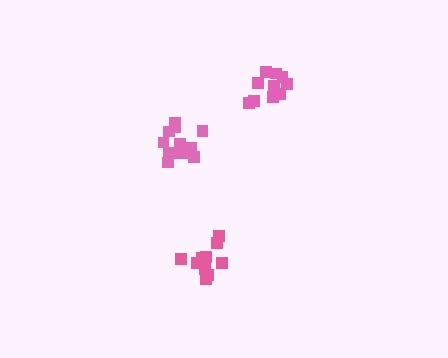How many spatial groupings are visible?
There are 3 spatial groupings.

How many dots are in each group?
Group 1: 13 dots, Group 2: 10 dots, Group 3: 11 dots (34 total).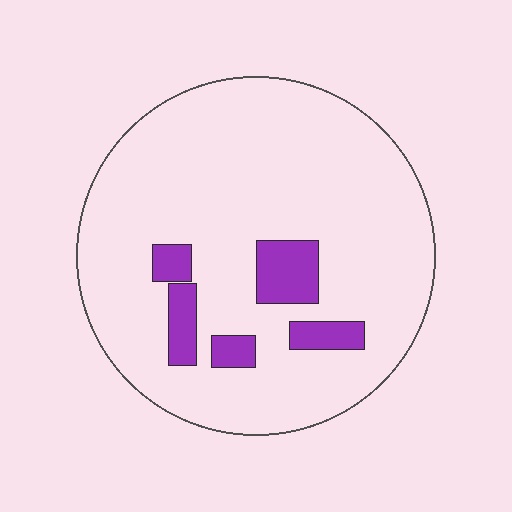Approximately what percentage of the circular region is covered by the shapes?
Approximately 10%.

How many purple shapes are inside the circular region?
5.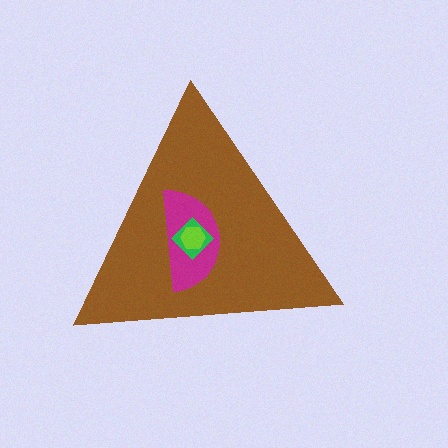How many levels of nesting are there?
4.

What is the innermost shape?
The lime hexagon.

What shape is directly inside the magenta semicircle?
The green diamond.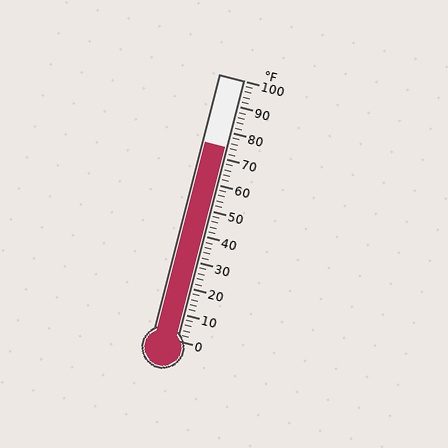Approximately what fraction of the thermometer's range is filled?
The thermometer is filled to approximately 75% of its range.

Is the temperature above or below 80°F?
The temperature is below 80°F.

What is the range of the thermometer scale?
The thermometer scale ranges from 0°F to 100°F.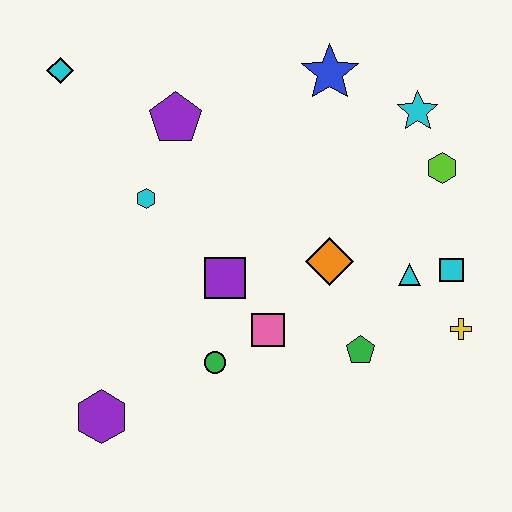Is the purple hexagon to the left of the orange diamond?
Yes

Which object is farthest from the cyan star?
The purple hexagon is farthest from the cyan star.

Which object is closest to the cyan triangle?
The cyan square is closest to the cyan triangle.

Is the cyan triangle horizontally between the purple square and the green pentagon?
No